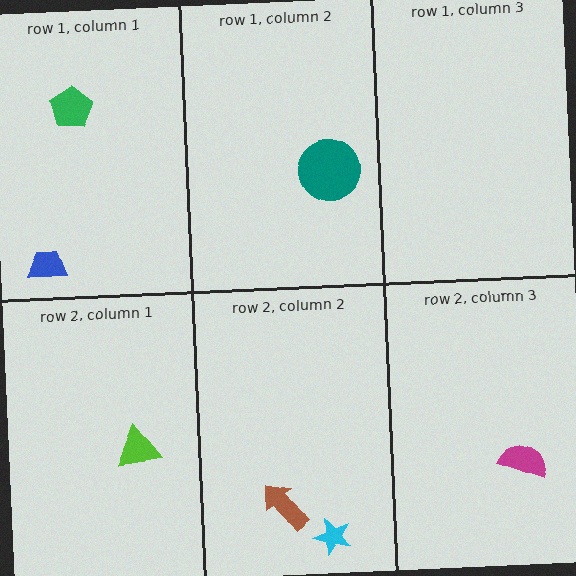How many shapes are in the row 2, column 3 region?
1.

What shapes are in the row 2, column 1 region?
The lime triangle.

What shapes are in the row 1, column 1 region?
The green pentagon, the blue trapezoid.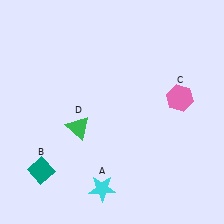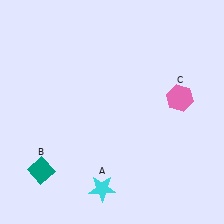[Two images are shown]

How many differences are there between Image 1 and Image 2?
There is 1 difference between the two images.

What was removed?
The green triangle (D) was removed in Image 2.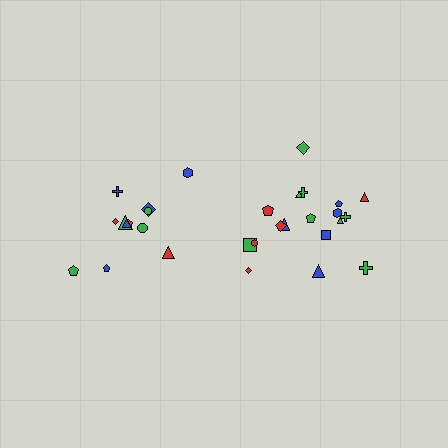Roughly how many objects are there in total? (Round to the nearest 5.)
Roughly 30 objects in total.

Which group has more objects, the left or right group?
The right group.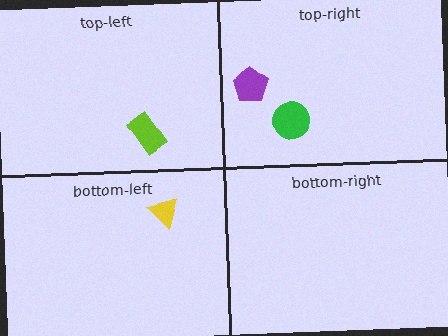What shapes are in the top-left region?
The lime rectangle.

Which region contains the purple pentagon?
The top-right region.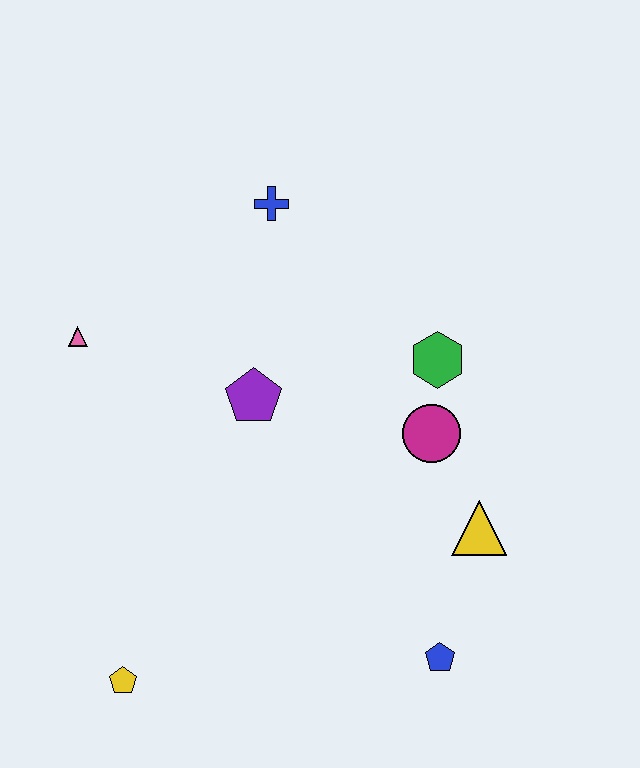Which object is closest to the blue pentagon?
The yellow triangle is closest to the blue pentagon.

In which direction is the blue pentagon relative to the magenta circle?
The blue pentagon is below the magenta circle.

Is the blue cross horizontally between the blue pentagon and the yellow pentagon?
Yes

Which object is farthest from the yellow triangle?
The pink triangle is farthest from the yellow triangle.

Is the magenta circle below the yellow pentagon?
No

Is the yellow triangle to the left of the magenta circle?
No